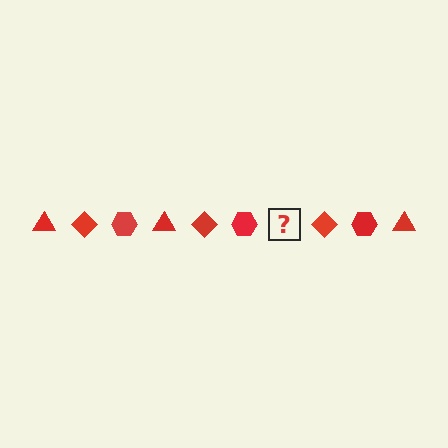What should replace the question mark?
The question mark should be replaced with a red triangle.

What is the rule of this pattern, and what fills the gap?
The rule is that the pattern cycles through triangle, diamond, hexagon shapes in red. The gap should be filled with a red triangle.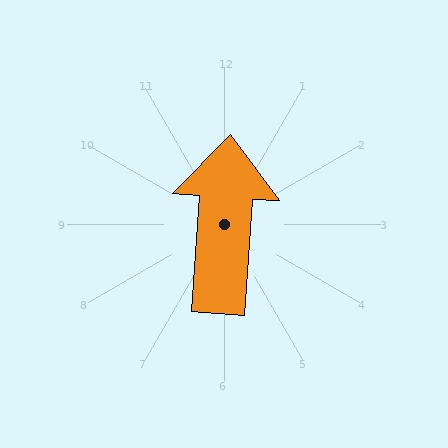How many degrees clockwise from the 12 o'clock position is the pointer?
Approximately 4 degrees.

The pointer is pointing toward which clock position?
Roughly 12 o'clock.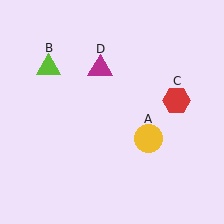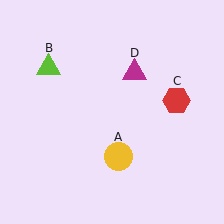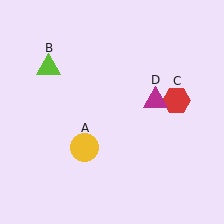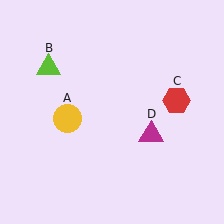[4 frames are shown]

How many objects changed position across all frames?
2 objects changed position: yellow circle (object A), magenta triangle (object D).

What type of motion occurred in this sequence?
The yellow circle (object A), magenta triangle (object D) rotated clockwise around the center of the scene.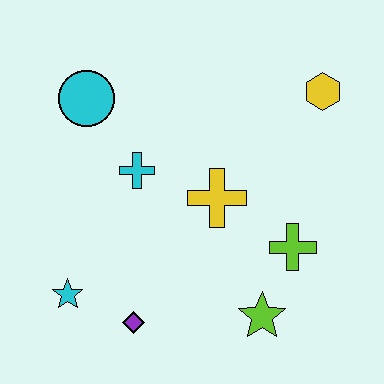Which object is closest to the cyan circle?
The cyan cross is closest to the cyan circle.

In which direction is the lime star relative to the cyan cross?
The lime star is below the cyan cross.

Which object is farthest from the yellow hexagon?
The cyan star is farthest from the yellow hexagon.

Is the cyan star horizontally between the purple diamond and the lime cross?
No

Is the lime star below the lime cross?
Yes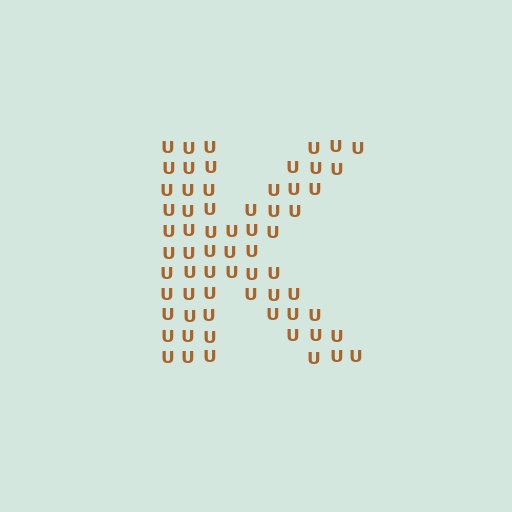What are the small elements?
The small elements are letter U's.